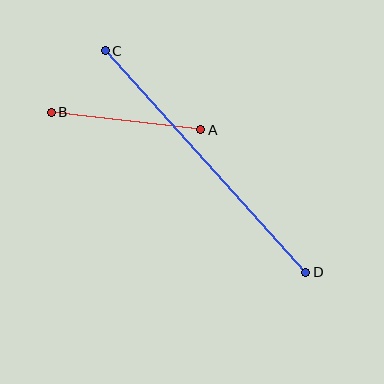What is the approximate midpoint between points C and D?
The midpoint is at approximately (206, 162) pixels.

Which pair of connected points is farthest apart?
Points C and D are farthest apart.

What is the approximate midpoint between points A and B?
The midpoint is at approximately (126, 121) pixels.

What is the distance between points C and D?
The distance is approximately 298 pixels.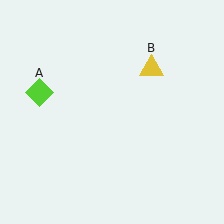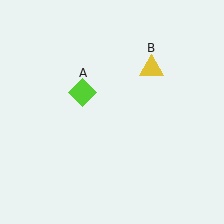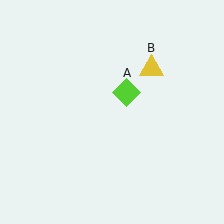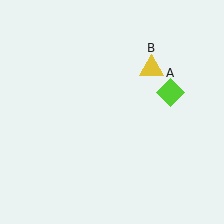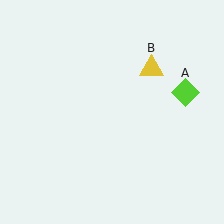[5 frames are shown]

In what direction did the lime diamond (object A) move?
The lime diamond (object A) moved right.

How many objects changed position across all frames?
1 object changed position: lime diamond (object A).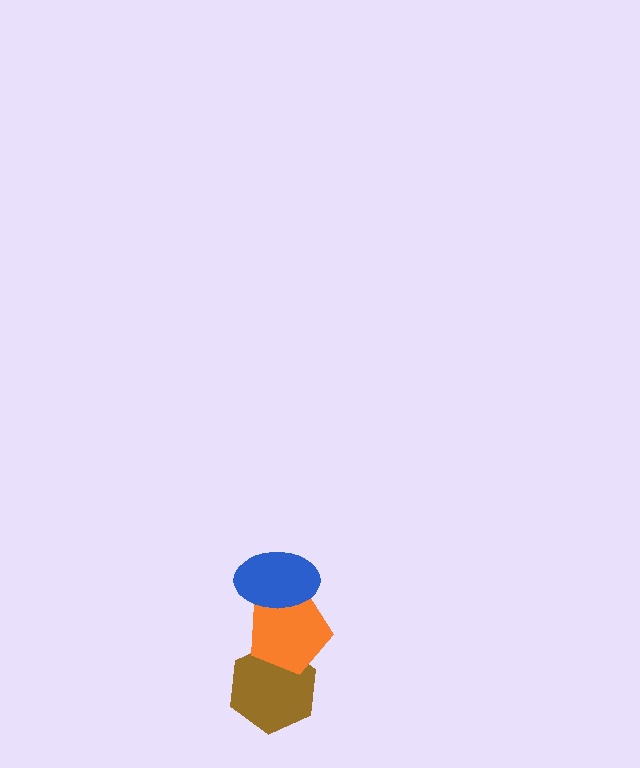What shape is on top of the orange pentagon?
The blue ellipse is on top of the orange pentagon.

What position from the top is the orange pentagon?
The orange pentagon is 2nd from the top.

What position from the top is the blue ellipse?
The blue ellipse is 1st from the top.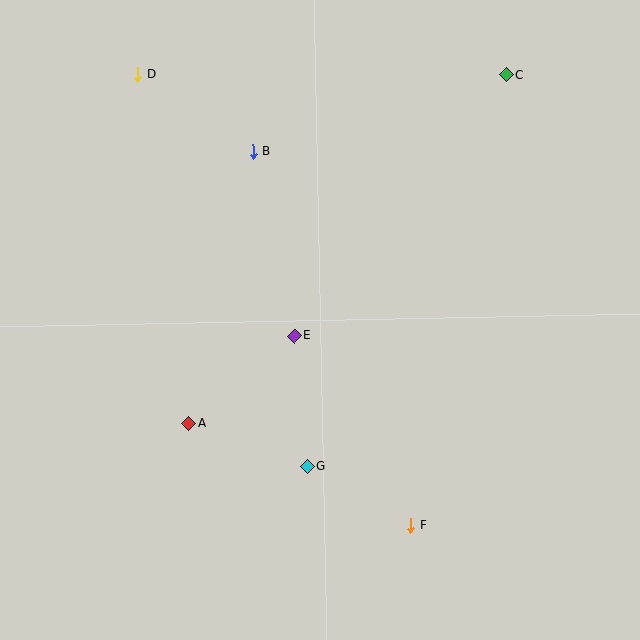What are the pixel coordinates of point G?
Point G is at (307, 466).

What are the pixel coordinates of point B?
Point B is at (253, 152).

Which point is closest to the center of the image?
Point E at (294, 336) is closest to the center.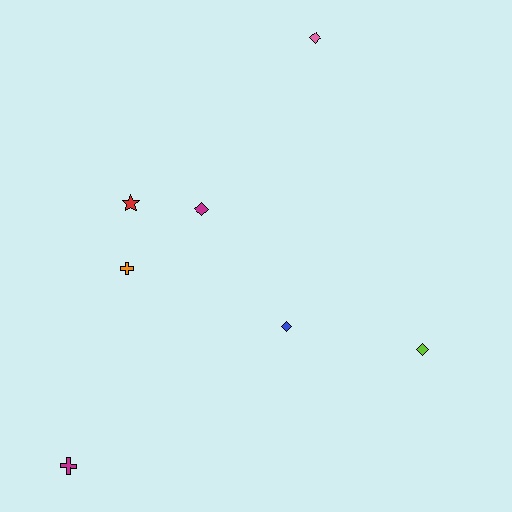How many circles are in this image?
There are no circles.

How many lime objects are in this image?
There is 1 lime object.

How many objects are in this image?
There are 7 objects.